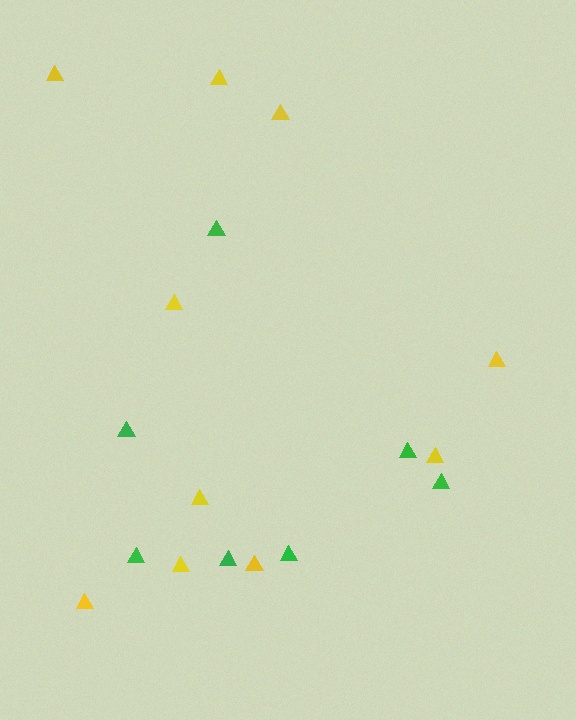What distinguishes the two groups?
There are 2 groups: one group of yellow triangles (10) and one group of green triangles (7).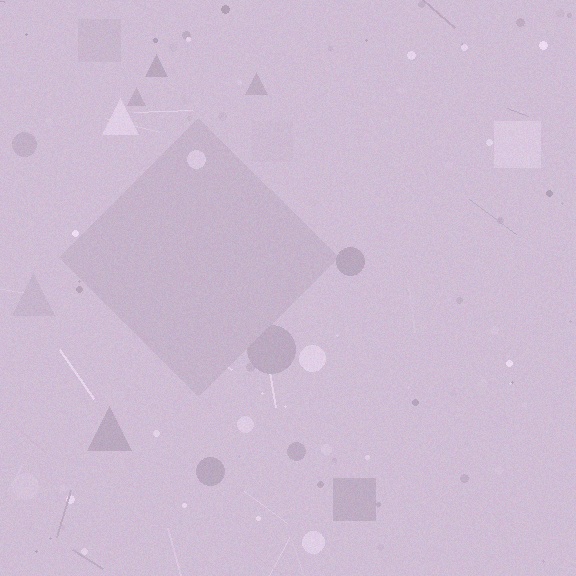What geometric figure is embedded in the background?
A diamond is embedded in the background.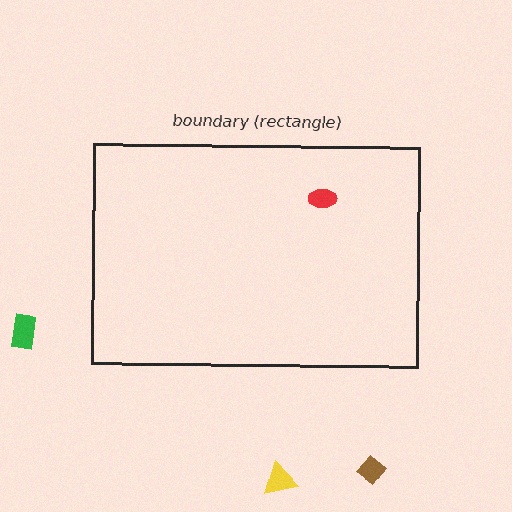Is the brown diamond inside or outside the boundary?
Outside.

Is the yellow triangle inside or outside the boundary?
Outside.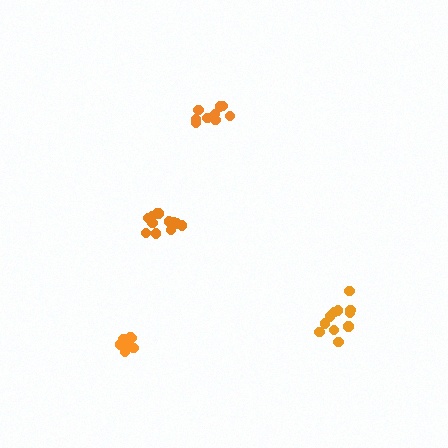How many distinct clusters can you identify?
There are 4 distinct clusters.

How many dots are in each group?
Group 1: 9 dots, Group 2: 11 dots, Group 3: 12 dots, Group 4: 9 dots (41 total).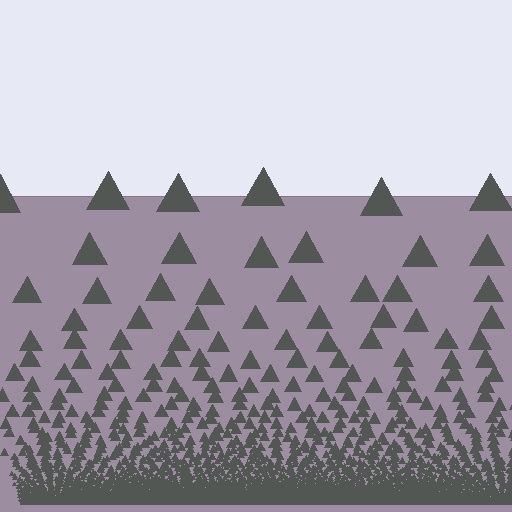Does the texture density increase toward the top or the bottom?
Density increases toward the bottom.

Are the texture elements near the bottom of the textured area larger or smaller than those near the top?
Smaller. The gradient is inverted — elements near the bottom are smaller and denser.